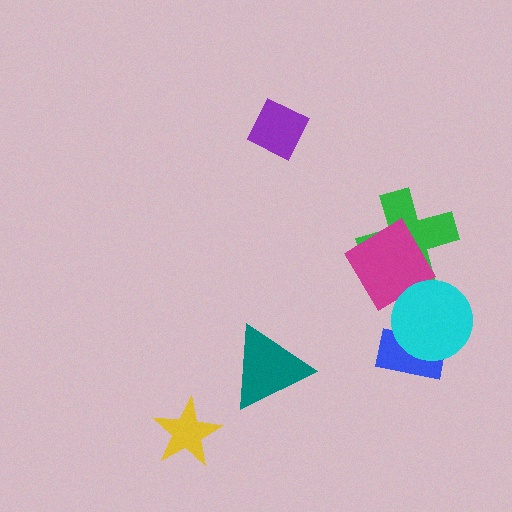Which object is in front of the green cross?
The magenta diamond is in front of the green cross.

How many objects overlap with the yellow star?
0 objects overlap with the yellow star.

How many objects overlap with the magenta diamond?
1 object overlaps with the magenta diamond.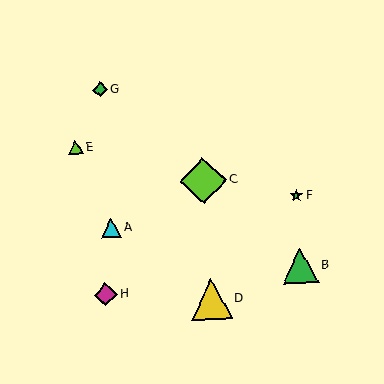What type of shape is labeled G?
Shape G is a green diamond.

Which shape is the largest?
The lime diamond (labeled C) is the largest.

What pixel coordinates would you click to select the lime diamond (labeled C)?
Click at (203, 181) to select the lime diamond C.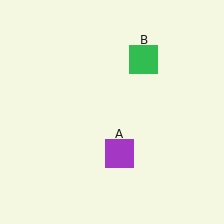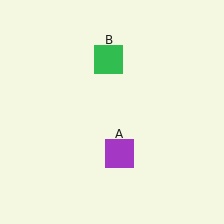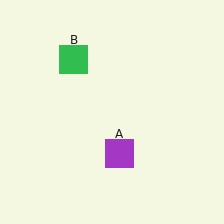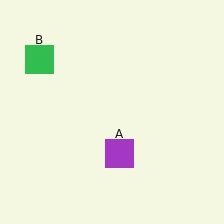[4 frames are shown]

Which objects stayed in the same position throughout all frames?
Purple square (object A) remained stationary.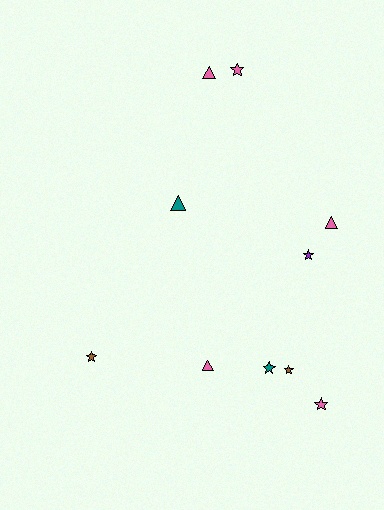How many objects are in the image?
There are 10 objects.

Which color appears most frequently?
Pink, with 5 objects.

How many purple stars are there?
There is 1 purple star.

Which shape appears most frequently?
Star, with 6 objects.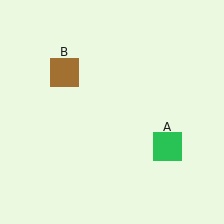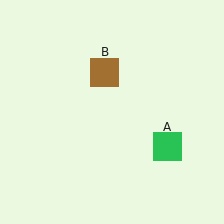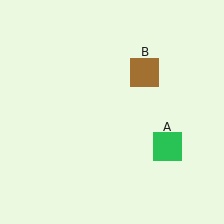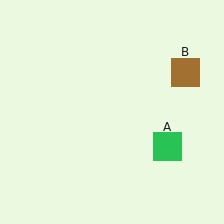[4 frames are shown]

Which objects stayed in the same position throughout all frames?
Green square (object A) remained stationary.